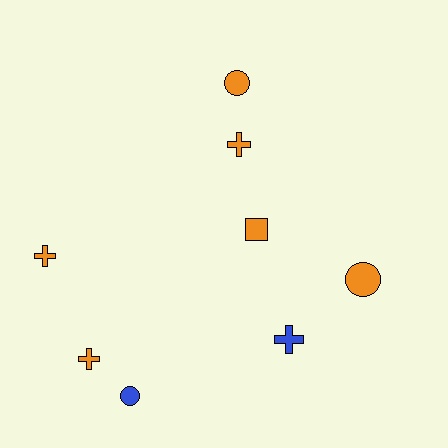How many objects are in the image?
There are 8 objects.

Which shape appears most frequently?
Cross, with 4 objects.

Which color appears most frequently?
Orange, with 6 objects.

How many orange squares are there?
There is 1 orange square.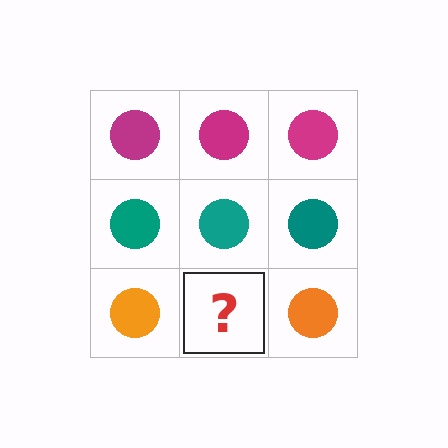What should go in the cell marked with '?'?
The missing cell should contain an orange circle.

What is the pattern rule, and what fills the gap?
The rule is that each row has a consistent color. The gap should be filled with an orange circle.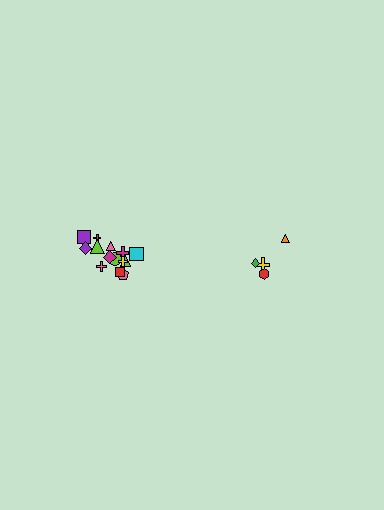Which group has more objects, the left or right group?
The left group.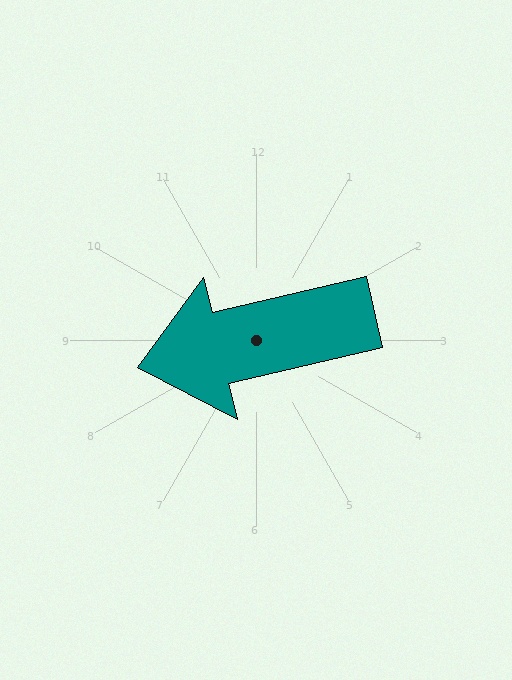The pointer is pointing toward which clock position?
Roughly 9 o'clock.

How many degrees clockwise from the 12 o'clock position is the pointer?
Approximately 257 degrees.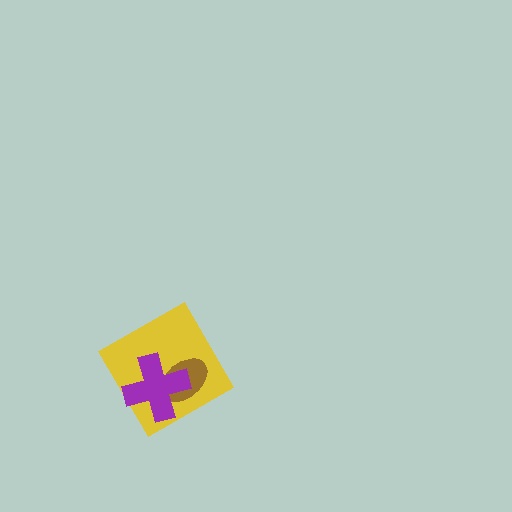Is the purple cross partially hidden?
No, no other shape covers it.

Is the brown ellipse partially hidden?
Yes, it is partially covered by another shape.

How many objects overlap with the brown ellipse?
2 objects overlap with the brown ellipse.